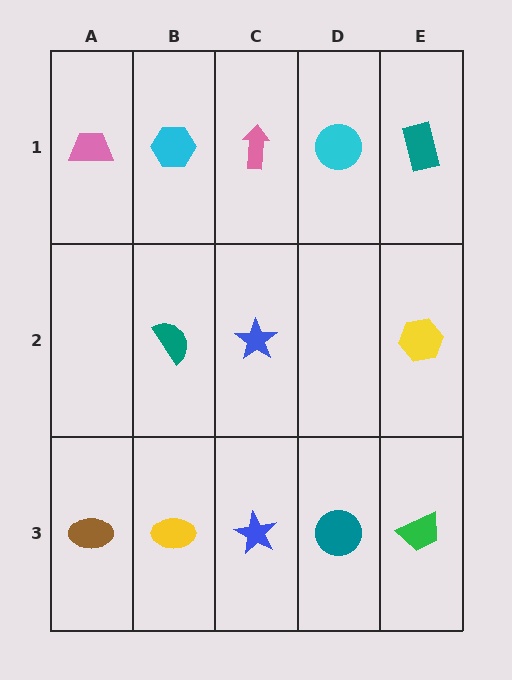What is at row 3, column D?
A teal circle.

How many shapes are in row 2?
3 shapes.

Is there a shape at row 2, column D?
No, that cell is empty.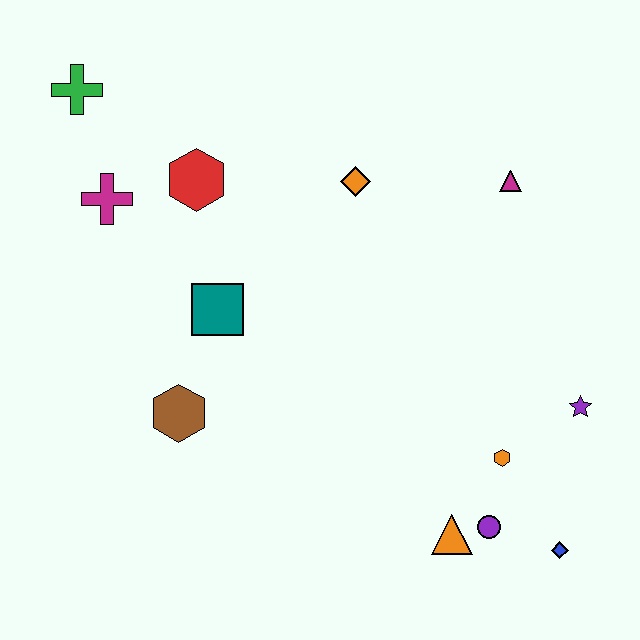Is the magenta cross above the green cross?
No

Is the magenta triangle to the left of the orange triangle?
No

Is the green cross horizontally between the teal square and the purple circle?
No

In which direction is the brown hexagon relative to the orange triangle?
The brown hexagon is to the left of the orange triangle.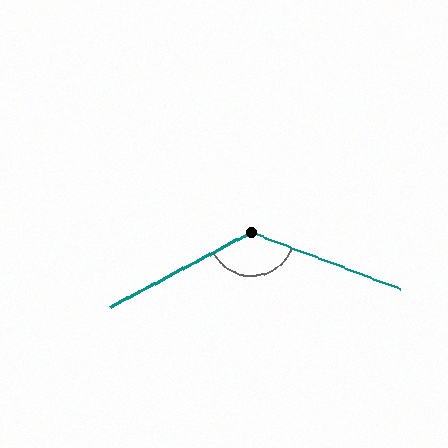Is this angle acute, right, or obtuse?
It is obtuse.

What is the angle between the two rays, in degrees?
Approximately 132 degrees.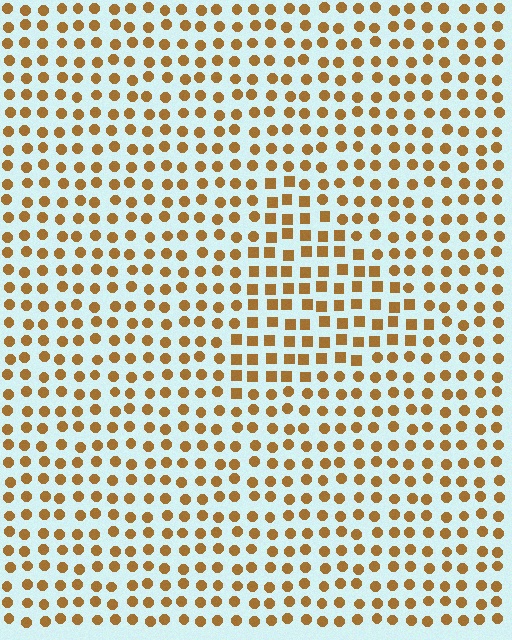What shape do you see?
I see a triangle.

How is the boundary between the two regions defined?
The boundary is defined by a change in element shape: squares inside vs. circles outside. All elements share the same color and spacing.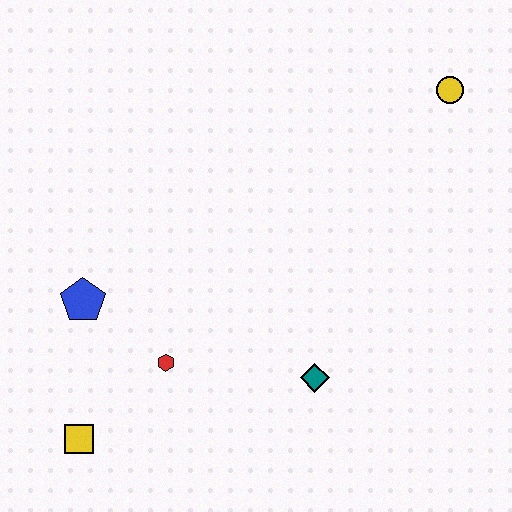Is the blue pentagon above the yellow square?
Yes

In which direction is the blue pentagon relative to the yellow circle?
The blue pentagon is to the left of the yellow circle.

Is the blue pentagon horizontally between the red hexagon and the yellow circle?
No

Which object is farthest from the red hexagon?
The yellow circle is farthest from the red hexagon.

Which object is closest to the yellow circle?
The teal diamond is closest to the yellow circle.